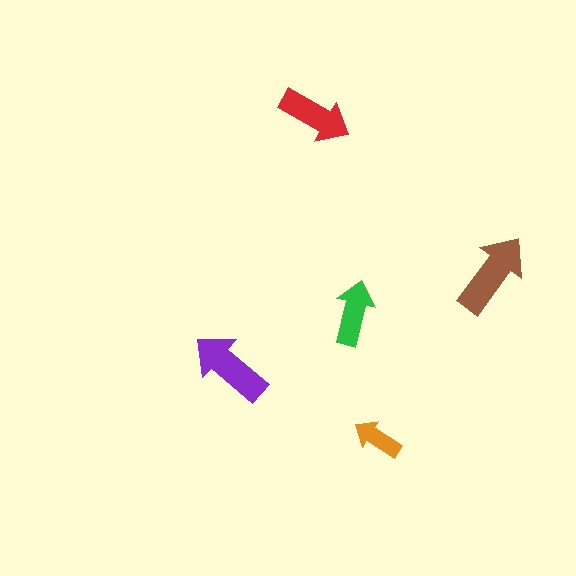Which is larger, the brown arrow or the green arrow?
The brown one.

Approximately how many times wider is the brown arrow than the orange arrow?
About 1.5 times wider.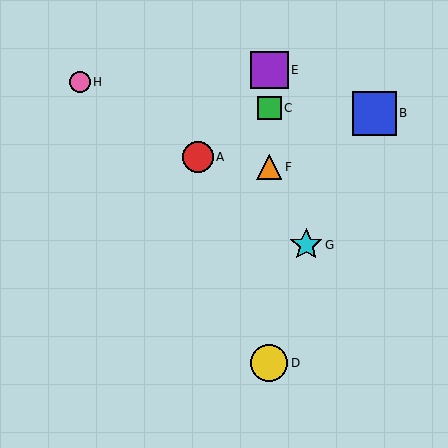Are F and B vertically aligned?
No, F is at x≈269 and B is at x≈374.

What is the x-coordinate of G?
Object G is at x≈306.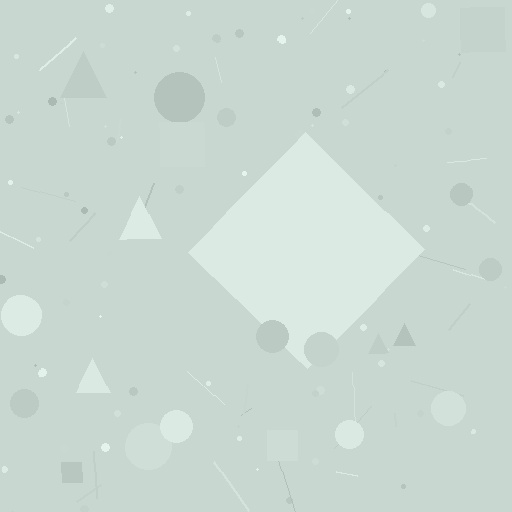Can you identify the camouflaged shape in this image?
The camouflaged shape is a diamond.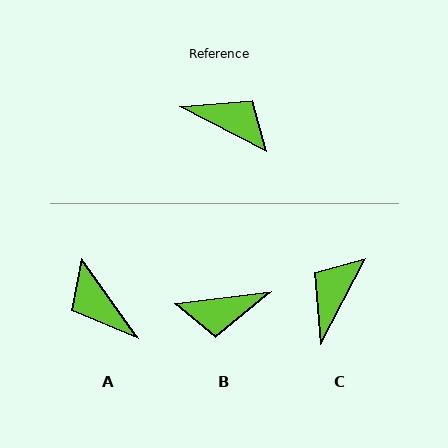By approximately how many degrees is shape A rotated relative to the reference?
Approximately 153 degrees counter-clockwise.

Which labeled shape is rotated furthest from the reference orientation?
A, about 153 degrees away.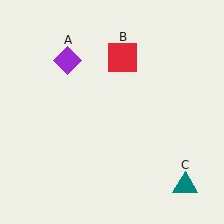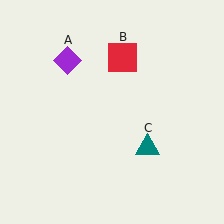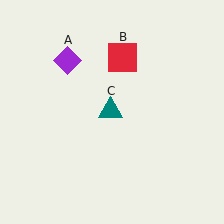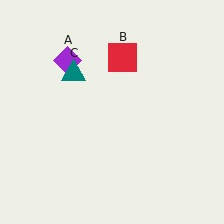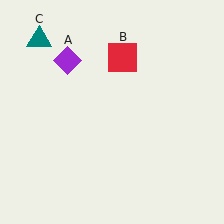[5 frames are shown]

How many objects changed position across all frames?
1 object changed position: teal triangle (object C).